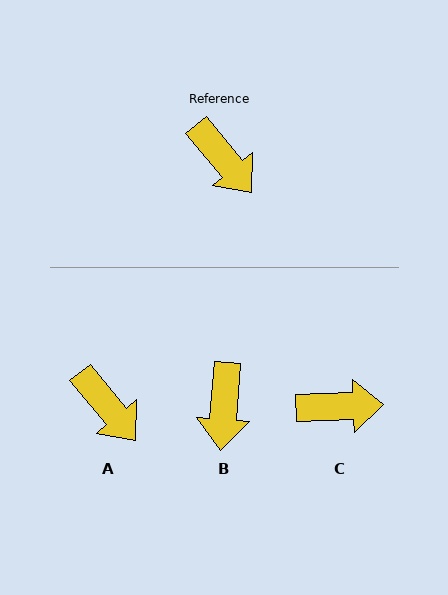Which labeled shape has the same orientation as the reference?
A.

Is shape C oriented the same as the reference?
No, it is off by about 53 degrees.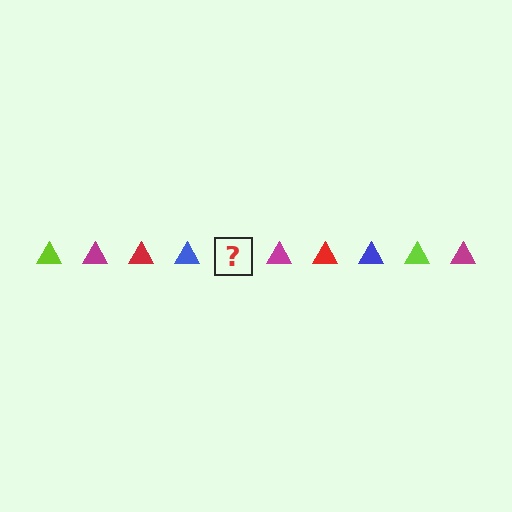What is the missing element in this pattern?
The missing element is a lime triangle.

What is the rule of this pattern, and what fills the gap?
The rule is that the pattern cycles through lime, magenta, red, blue triangles. The gap should be filled with a lime triangle.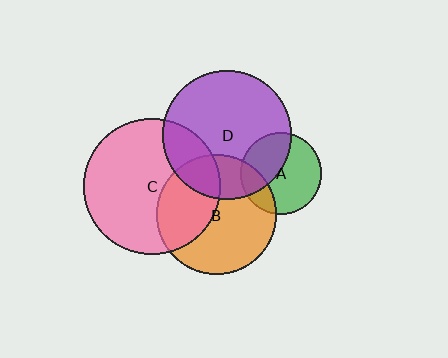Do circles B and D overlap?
Yes.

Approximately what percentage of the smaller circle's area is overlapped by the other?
Approximately 25%.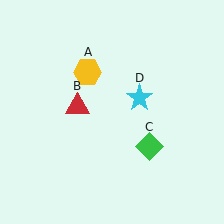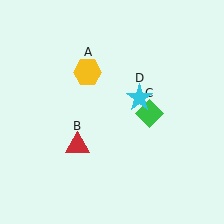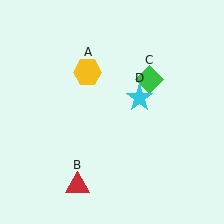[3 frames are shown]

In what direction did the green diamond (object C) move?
The green diamond (object C) moved up.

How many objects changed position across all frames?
2 objects changed position: red triangle (object B), green diamond (object C).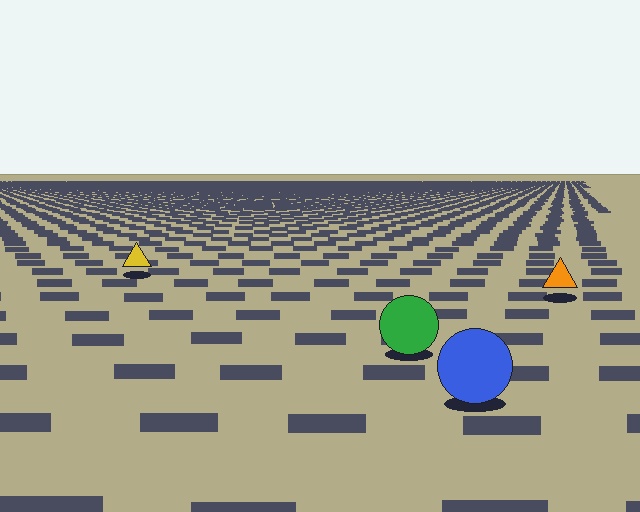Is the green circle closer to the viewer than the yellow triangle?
Yes. The green circle is closer — you can tell from the texture gradient: the ground texture is coarser near it.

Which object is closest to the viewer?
The blue circle is closest. The texture marks near it are larger and more spread out.